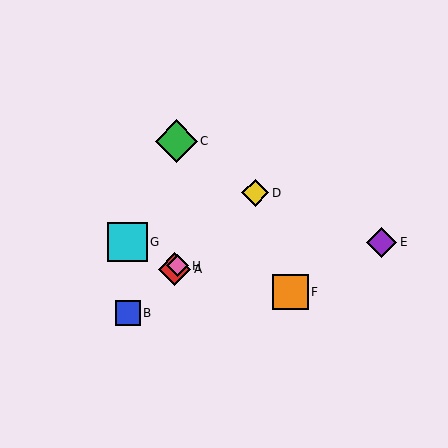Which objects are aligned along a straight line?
Objects A, B, D, H are aligned along a straight line.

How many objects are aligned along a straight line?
4 objects (A, B, D, H) are aligned along a straight line.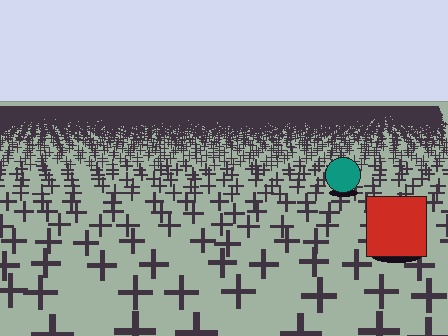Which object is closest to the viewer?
The red square is closest. The texture marks near it are larger and more spread out.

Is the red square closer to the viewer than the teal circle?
Yes. The red square is closer — you can tell from the texture gradient: the ground texture is coarser near it.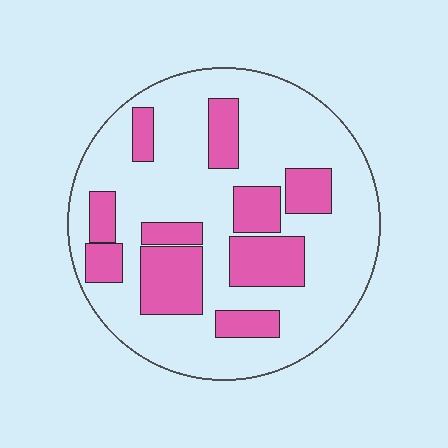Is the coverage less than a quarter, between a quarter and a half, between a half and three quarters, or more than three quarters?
Between a quarter and a half.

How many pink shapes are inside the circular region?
10.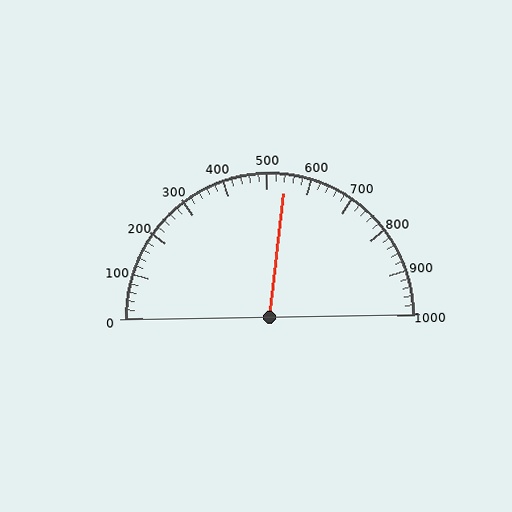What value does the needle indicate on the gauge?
The needle indicates approximately 540.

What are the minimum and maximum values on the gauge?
The gauge ranges from 0 to 1000.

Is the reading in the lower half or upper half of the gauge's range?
The reading is in the upper half of the range (0 to 1000).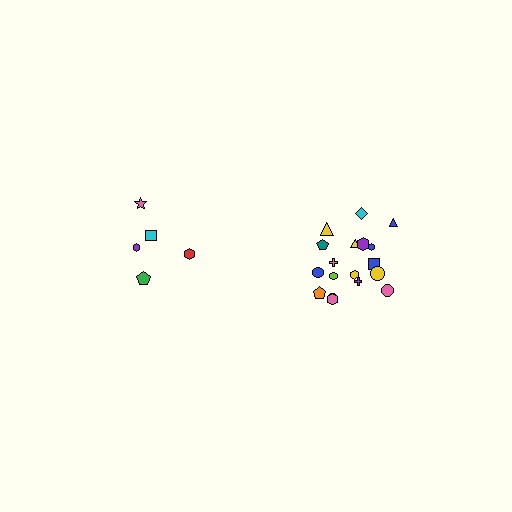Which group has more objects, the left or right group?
The right group.